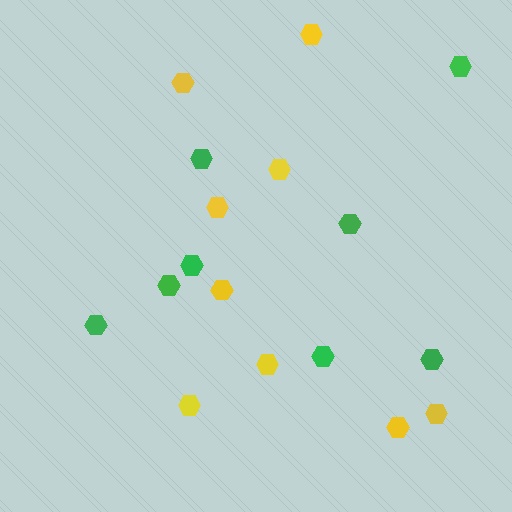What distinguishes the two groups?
There are 2 groups: one group of green hexagons (8) and one group of yellow hexagons (9).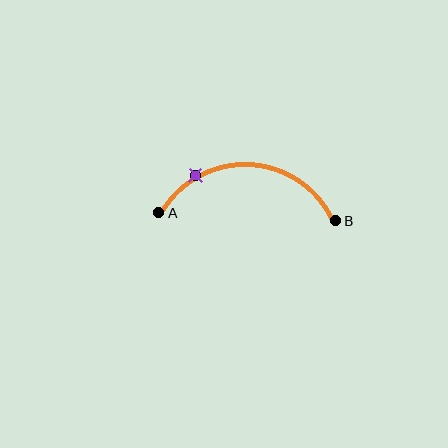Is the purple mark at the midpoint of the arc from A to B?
No. The purple mark lies on the arc but is closer to endpoint A. The arc midpoint would be at the point on the curve equidistant along the arc from both A and B.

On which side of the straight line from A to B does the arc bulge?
The arc bulges above the straight line connecting A and B.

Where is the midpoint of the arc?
The arc midpoint is the point on the curve farthest from the straight line joining A and B. It sits above that line.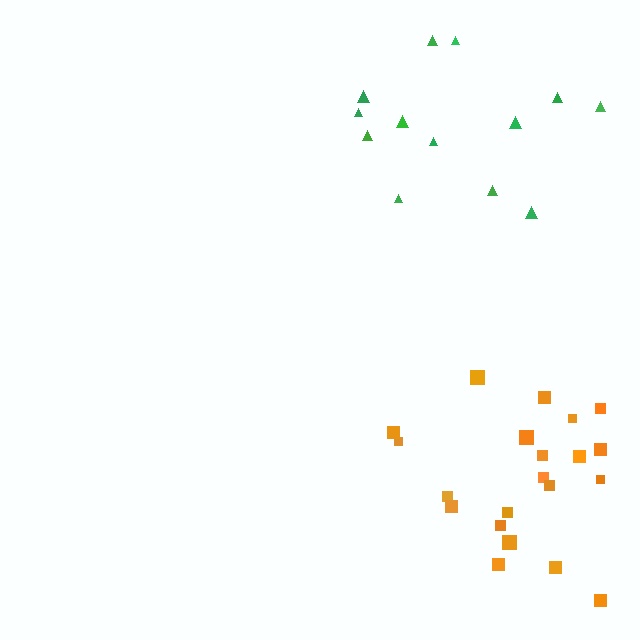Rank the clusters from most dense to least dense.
orange, green.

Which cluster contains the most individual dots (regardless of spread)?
Orange (21).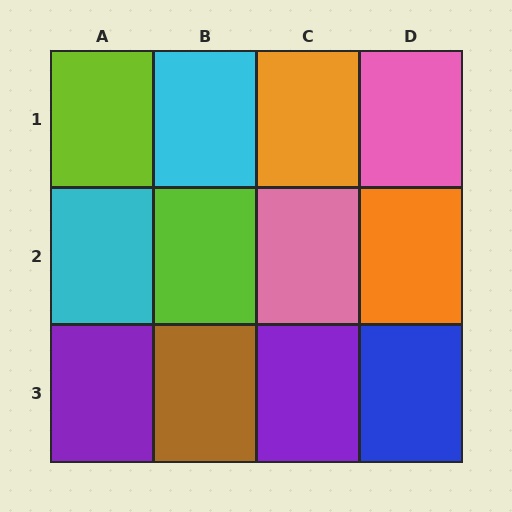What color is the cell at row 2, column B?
Lime.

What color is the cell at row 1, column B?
Cyan.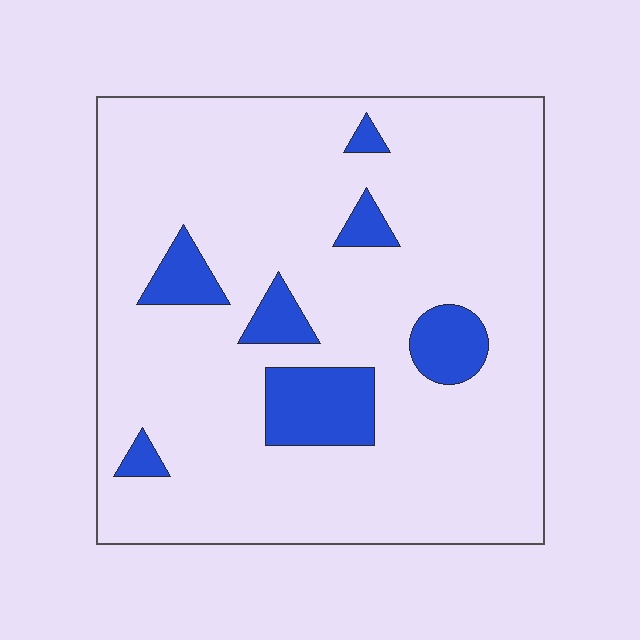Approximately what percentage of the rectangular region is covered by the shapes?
Approximately 15%.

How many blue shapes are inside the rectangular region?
7.